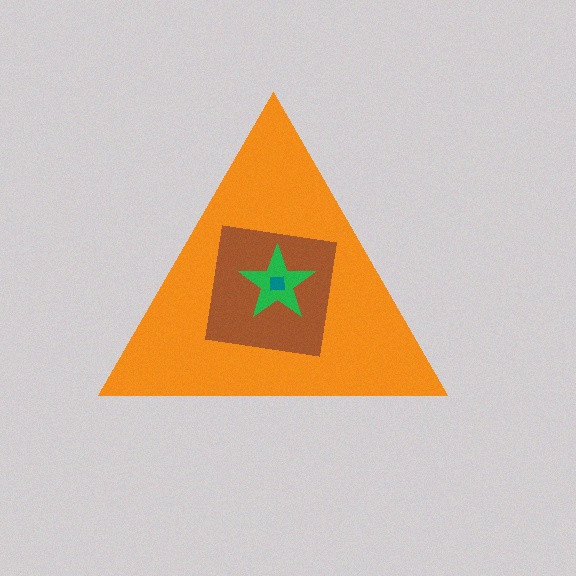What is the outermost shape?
The orange triangle.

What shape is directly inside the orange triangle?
The brown square.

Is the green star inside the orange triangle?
Yes.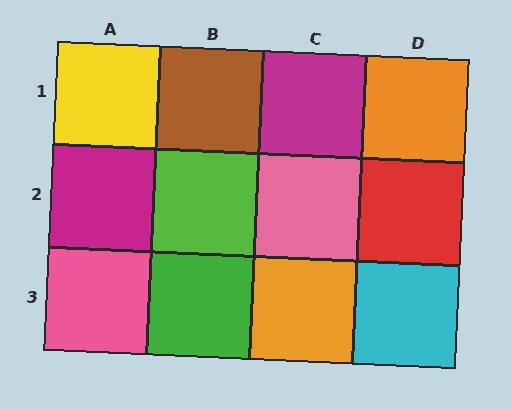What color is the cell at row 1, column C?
Magenta.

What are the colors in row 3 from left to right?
Pink, green, orange, cyan.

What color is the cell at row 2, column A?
Magenta.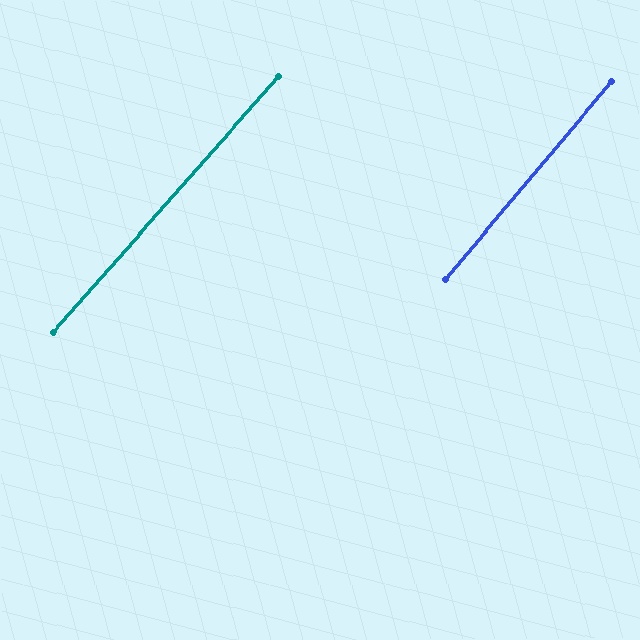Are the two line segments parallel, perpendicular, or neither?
Parallel — their directions differ by only 1.5°.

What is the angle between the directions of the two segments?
Approximately 1 degree.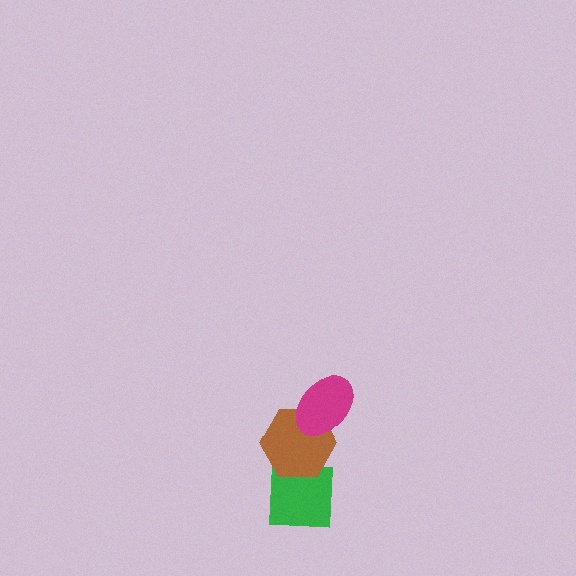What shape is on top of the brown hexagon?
The magenta ellipse is on top of the brown hexagon.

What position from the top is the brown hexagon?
The brown hexagon is 2nd from the top.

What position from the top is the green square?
The green square is 3rd from the top.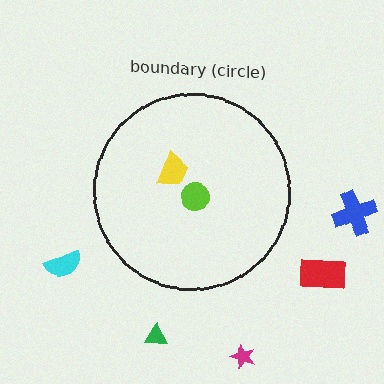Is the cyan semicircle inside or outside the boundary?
Outside.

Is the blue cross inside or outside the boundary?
Outside.